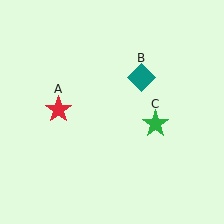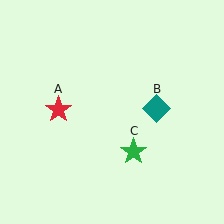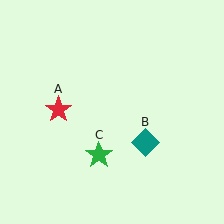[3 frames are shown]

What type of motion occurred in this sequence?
The teal diamond (object B), green star (object C) rotated clockwise around the center of the scene.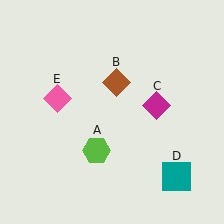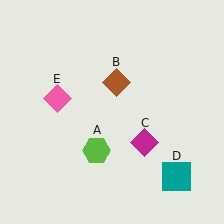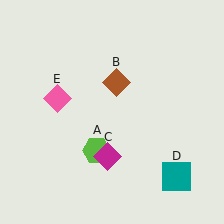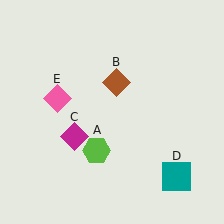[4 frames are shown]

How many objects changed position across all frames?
1 object changed position: magenta diamond (object C).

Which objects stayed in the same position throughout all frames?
Lime hexagon (object A) and brown diamond (object B) and teal square (object D) and pink diamond (object E) remained stationary.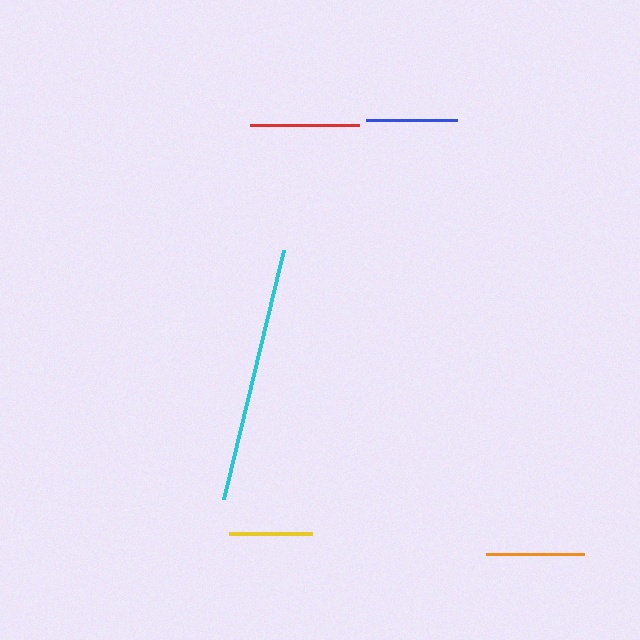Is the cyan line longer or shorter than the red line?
The cyan line is longer than the red line.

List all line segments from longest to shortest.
From longest to shortest: cyan, red, orange, blue, yellow.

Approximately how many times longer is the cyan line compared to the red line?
The cyan line is approximately 2.3 times the length of the red line.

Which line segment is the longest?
The cyan line is the longest at approximately 256 pixels.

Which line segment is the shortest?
The yellow line is the shortest at approximately 82 pixels.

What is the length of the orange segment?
The orange segment is approximately 99 pixels long.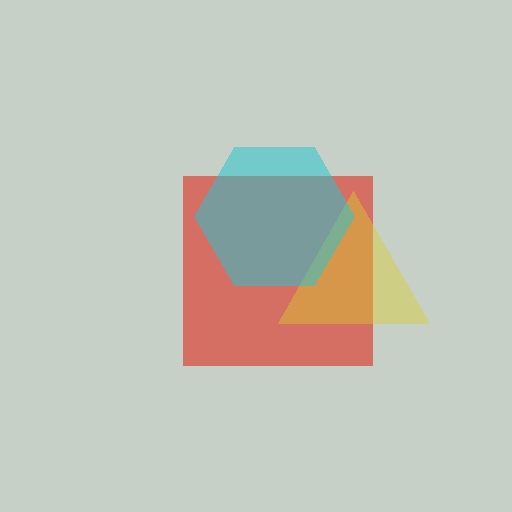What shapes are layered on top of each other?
The layered shapes are: a red square, a yellow triangle, a cyan hexagon.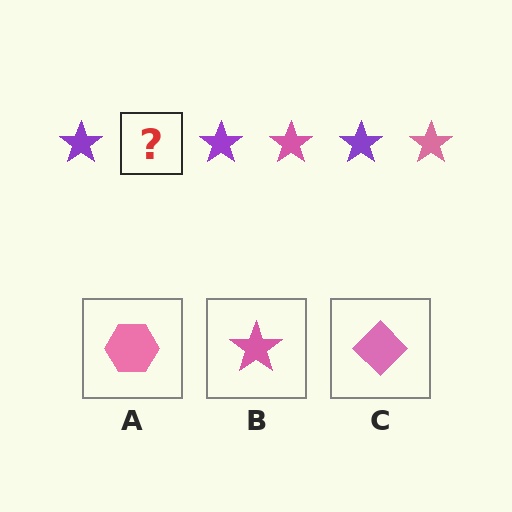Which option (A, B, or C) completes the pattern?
B.